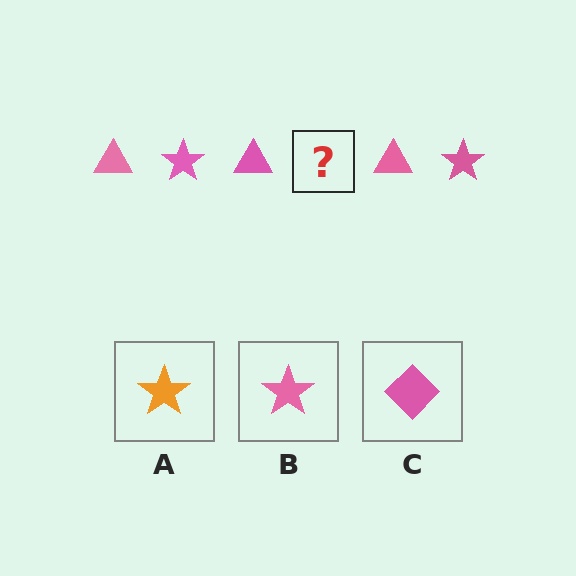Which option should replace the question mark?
Option B.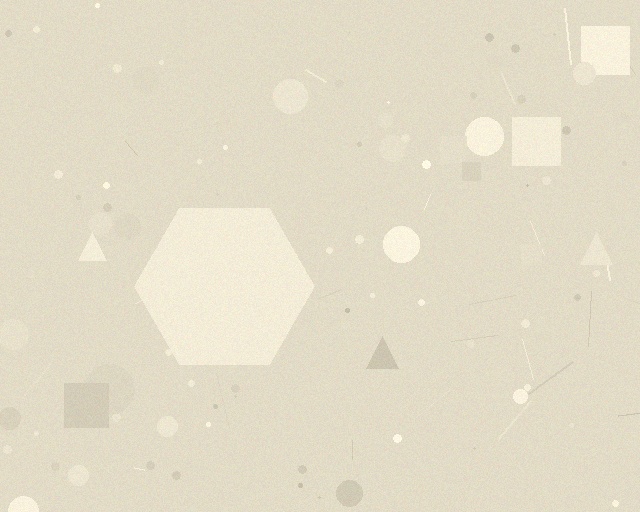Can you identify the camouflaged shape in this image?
The camouflaged shape is a hexagon.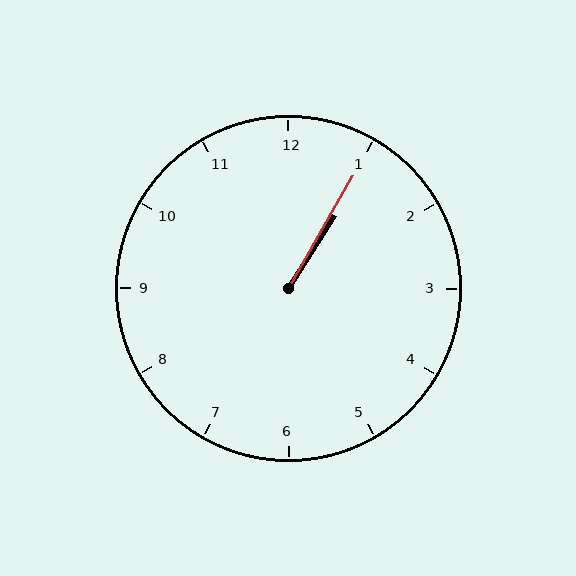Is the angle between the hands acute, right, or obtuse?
It is acute.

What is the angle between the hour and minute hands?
Approximately 2 degrees.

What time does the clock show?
1:05.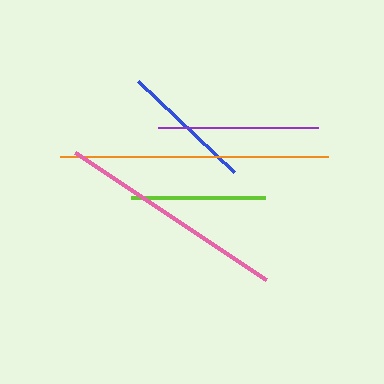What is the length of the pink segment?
The pink segment is approximately 229 pixels long.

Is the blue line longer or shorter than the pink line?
The pink line is longer than the blue line.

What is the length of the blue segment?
The blue segment is approximately 132 pixels long.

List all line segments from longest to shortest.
From longest to shortest: orange, pink, purple, lime, blue.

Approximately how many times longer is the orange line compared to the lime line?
The orange line is approximately 2.0 times the length of the lime line.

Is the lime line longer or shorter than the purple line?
The purple line is longer than the lime line.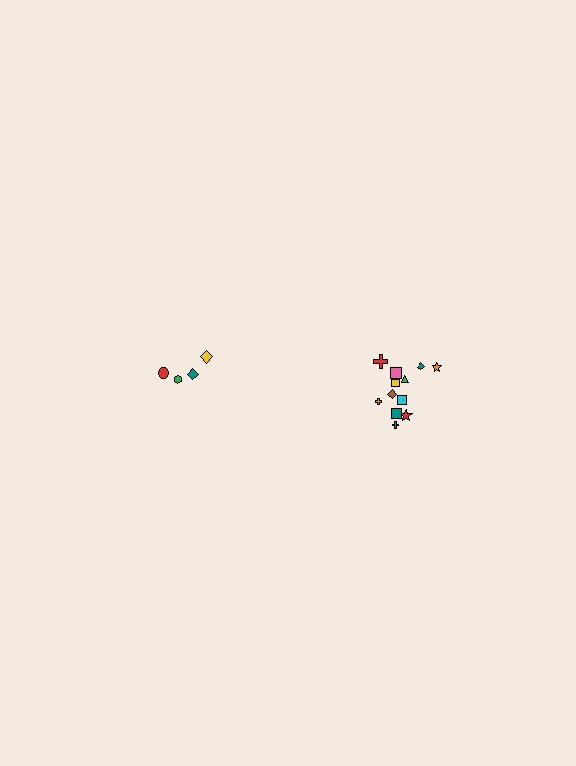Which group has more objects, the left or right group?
The right group.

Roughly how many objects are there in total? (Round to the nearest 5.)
Roughly 15 objects in total.